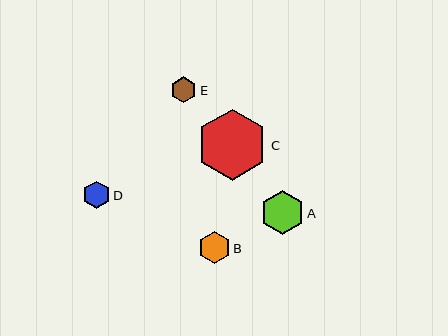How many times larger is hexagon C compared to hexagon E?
Hexagon C is approximately 2.8 times the size of hexagon E.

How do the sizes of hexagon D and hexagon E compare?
Hexagon D and hexagon E are approximately the same size.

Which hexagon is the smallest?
Hexagon E is the smallest with a size of approximately 26 pixels.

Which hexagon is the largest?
Hexagon C is the largest with a size of approximately 71 pixels.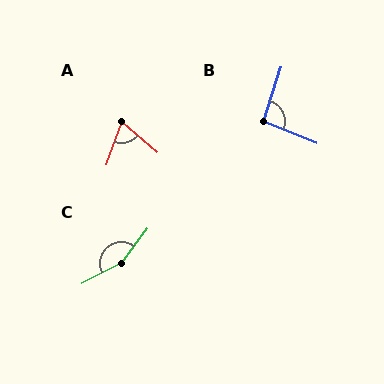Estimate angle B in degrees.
Approximately 93 degrees.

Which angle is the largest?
C, at approximately 153 degrees.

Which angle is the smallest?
A, at approximately 69 degrees.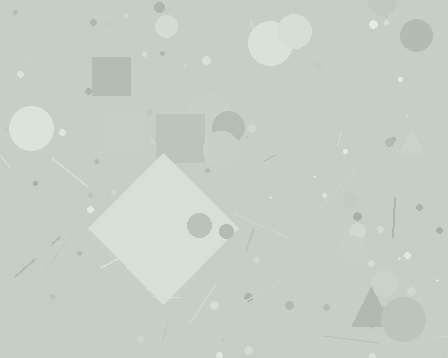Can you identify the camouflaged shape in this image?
The camouflaged shape is a diamond.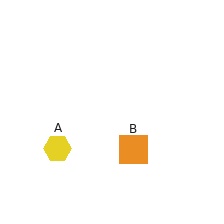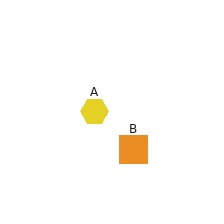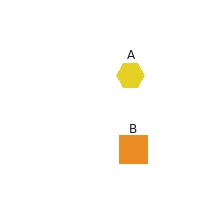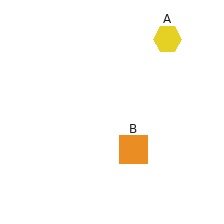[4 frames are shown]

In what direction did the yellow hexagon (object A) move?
The yellow hexagon (object A) moved up and to the right.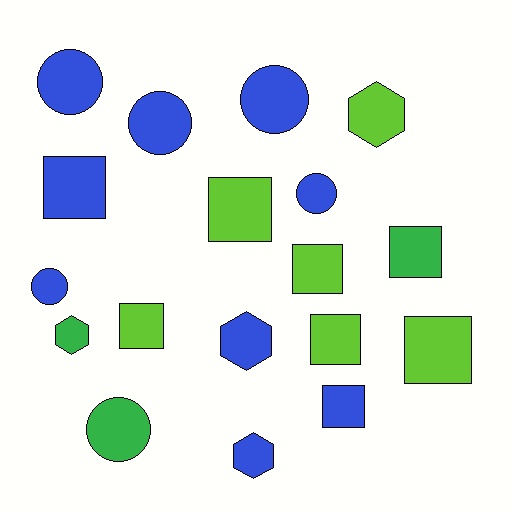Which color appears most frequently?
Blue, with 9 objects.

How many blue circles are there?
There are 5 blue circles.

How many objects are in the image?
There are 18 objects.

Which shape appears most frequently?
Square, with 8 objects.